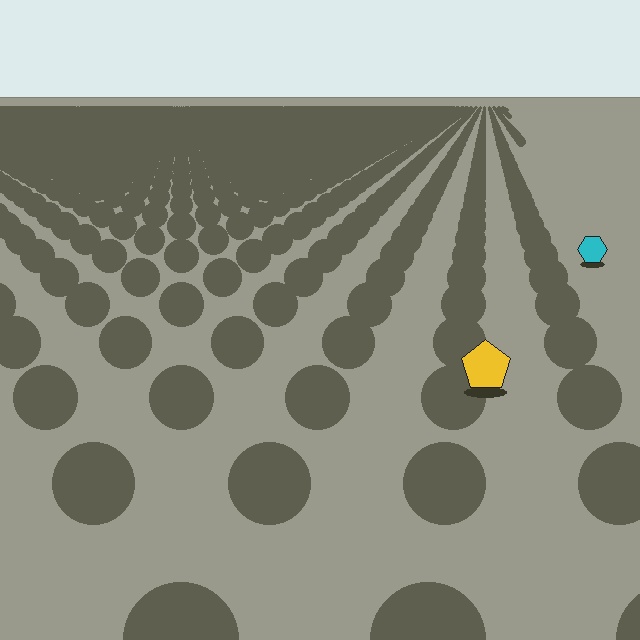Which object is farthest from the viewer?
The cyan hexagon is farthest from the viewer. It appears smaller and the ground texture around it is denser.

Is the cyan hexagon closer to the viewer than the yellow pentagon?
No. The yellow pentagon is closer — you can tell from the texture gradient: the ground texture is coarser near it.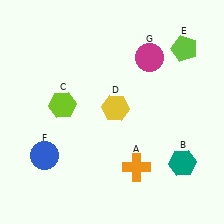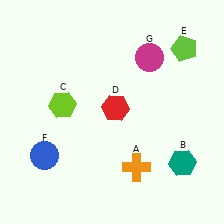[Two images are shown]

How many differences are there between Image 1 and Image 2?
There is 1 difference between the two images.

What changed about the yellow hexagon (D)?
In Image 1, D is yellow. In Image 2, it changed to red.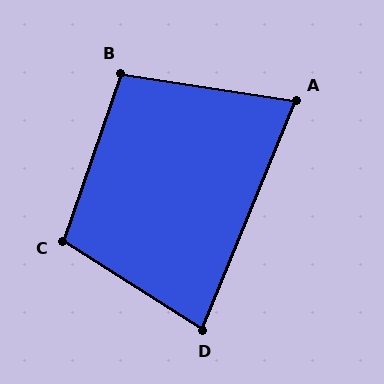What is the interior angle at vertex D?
Approximately 80 degrees (acute).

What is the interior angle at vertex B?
Approximately 100 degrees (obtuse).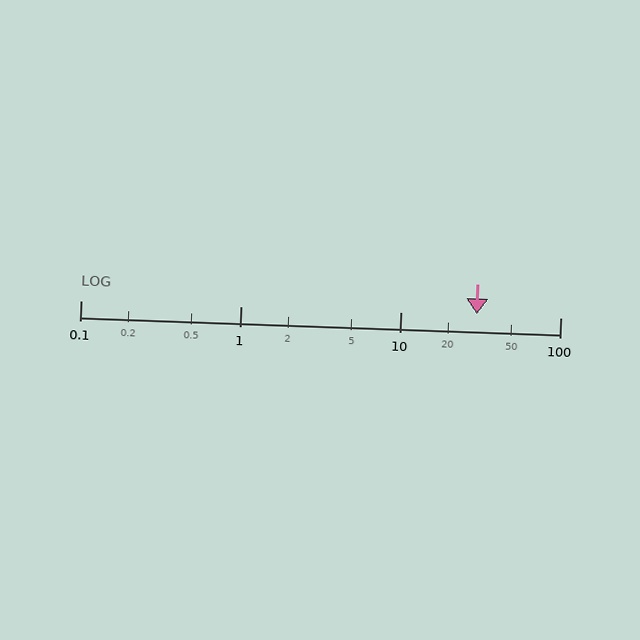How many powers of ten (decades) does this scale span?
The scale spans 3 decades, from 0.1 to 100.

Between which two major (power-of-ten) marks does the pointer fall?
The pointer is between 10 and 100.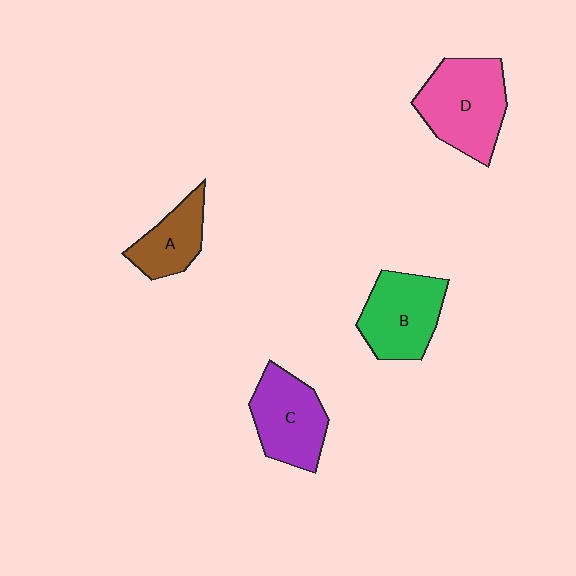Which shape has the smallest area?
Shape A (brown).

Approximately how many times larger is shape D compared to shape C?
Approximately 1.2 times.